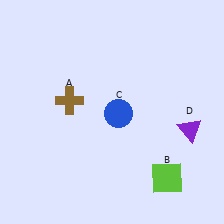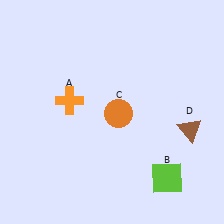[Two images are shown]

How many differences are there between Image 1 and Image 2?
There are 3 differences between the two images.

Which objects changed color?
A changed from brown to orange. C changed from blue to orange. D changed from purple to brown.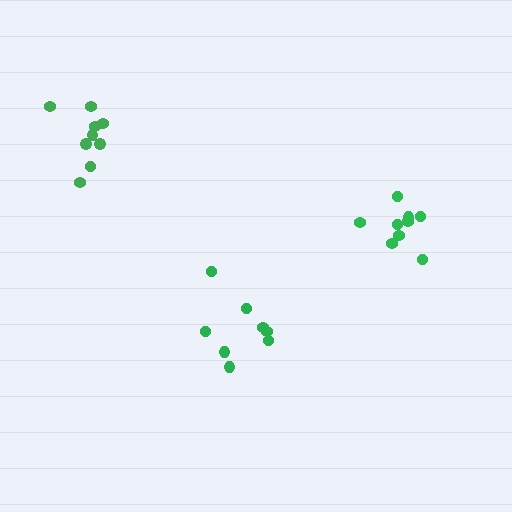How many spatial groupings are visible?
There are 3 spatial groupings.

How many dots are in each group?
Group 1: 8 dots, Group 2: 9 dots, Group 3: 9 dots (26 total).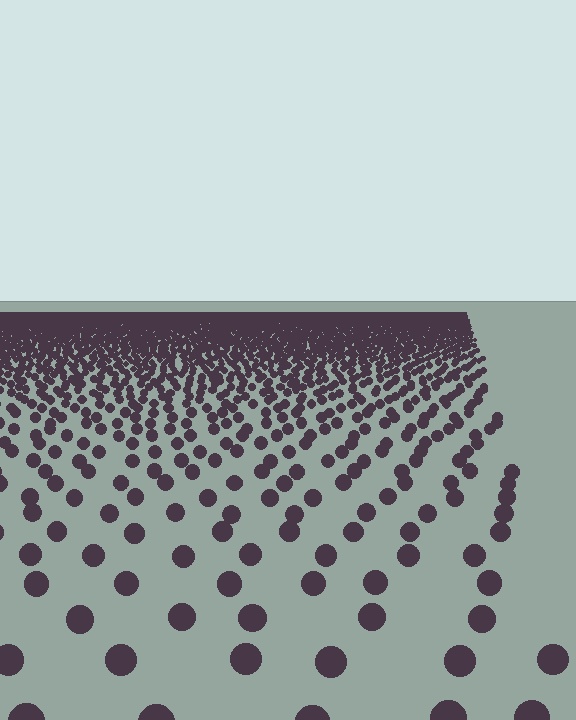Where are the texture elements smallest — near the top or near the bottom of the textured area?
Near the top.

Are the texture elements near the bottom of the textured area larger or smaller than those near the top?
Larger. Near the bottom, elements are closer to the viewer and appear at a bigger on-screen size.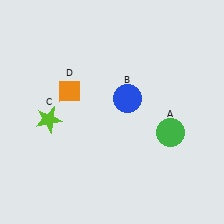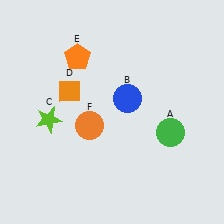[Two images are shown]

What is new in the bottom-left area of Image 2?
An orange circle (F) was added in the bottom-left area of Image 2.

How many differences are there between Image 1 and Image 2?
There are 2 differences between the two images.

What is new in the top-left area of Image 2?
An orange pentagon (E) was added in the top-left area of Image 2.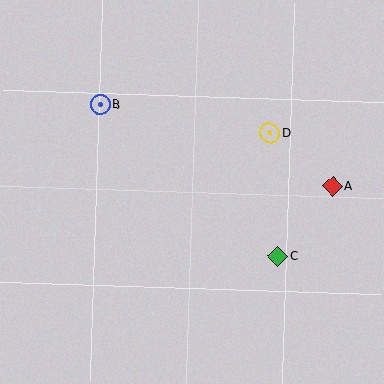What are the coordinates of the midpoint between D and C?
The midpoint between D and C is at (274, 194).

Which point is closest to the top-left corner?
Point B is closest to the top-left corner.